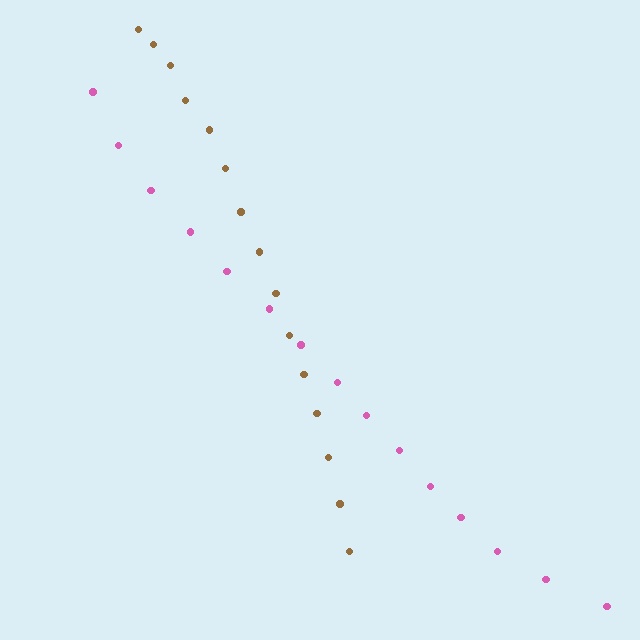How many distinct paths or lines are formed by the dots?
There are 2 distinct paths.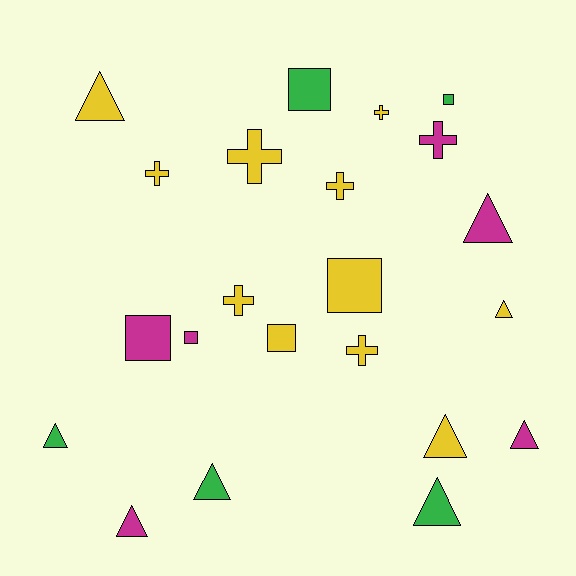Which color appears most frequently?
Yellow, with 11 objects.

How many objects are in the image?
There are 22 objects.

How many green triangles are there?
There are 3 green triangles.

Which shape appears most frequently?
Triangle, with 9 objects.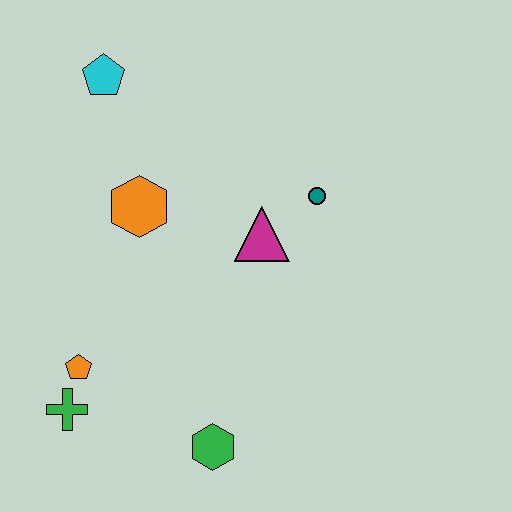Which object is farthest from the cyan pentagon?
The green hexagon is farthest from the cyan pentagon.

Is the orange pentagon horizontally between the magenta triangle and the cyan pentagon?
No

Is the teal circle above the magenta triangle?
Yes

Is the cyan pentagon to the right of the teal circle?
No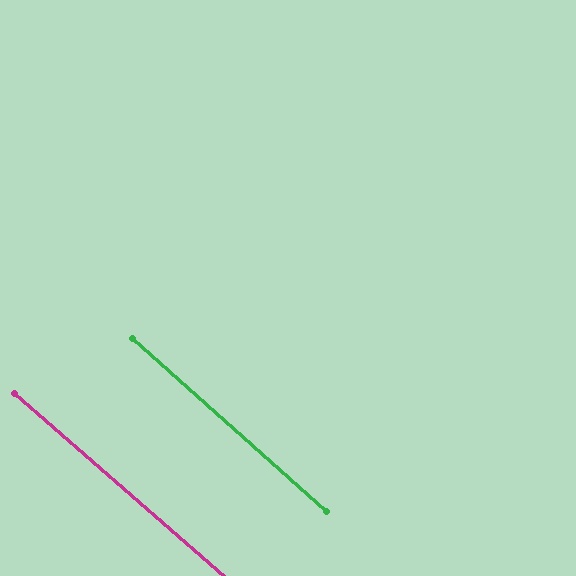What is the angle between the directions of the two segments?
Approximately 1 degree.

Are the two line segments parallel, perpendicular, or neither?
Parallel — their directions differ by only 0.7°.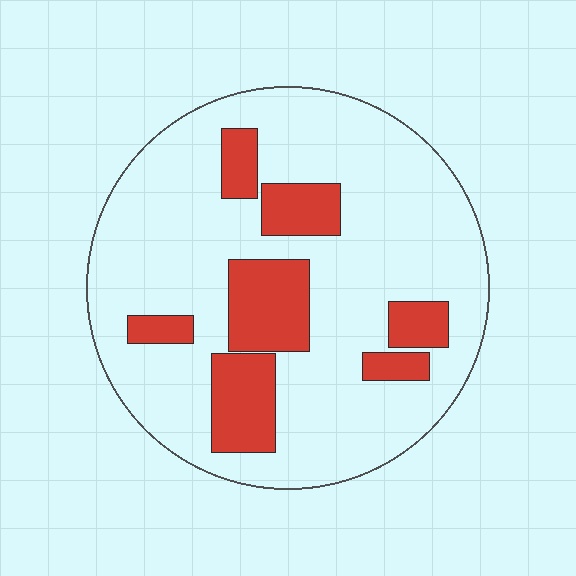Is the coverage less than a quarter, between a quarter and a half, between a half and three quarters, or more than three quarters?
Less than a quarter.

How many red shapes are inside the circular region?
7.